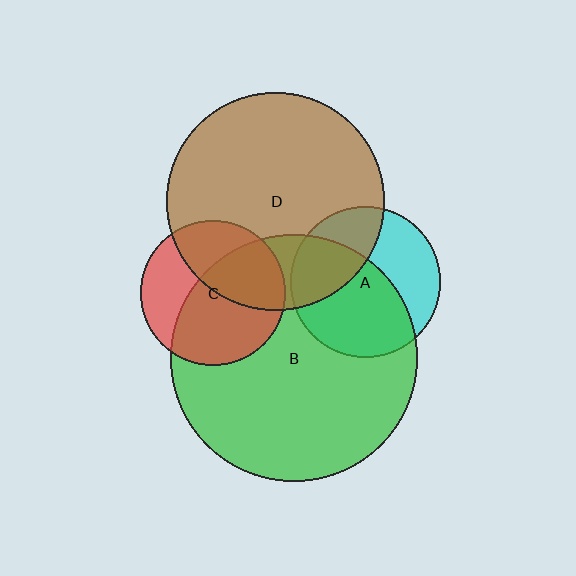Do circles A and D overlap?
Yes.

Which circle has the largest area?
Circle B (green).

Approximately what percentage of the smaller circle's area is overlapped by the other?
Approximately 35%.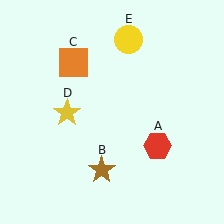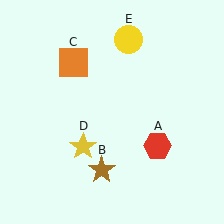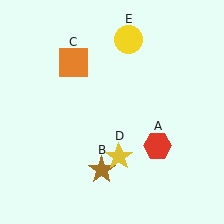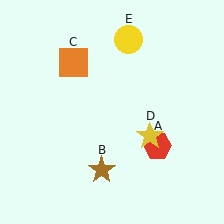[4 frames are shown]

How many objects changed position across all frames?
1 object changed position: yellow star (object D).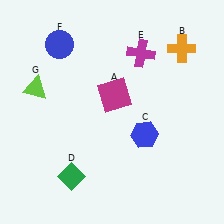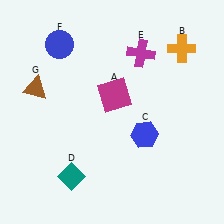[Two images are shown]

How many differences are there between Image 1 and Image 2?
There are 2 differences between the two images.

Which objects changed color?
D changed from green to teal. G changed from lime to brown.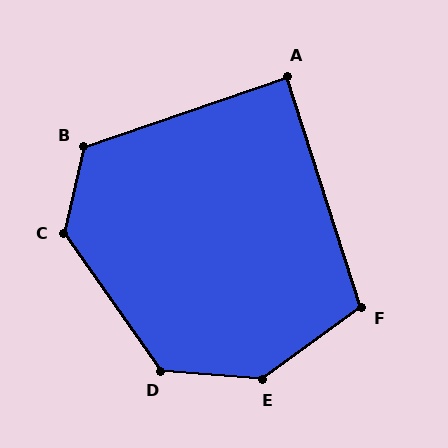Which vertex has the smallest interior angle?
A, at approximately 89 degrees.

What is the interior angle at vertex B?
Approximately 122 degrees (obtuse).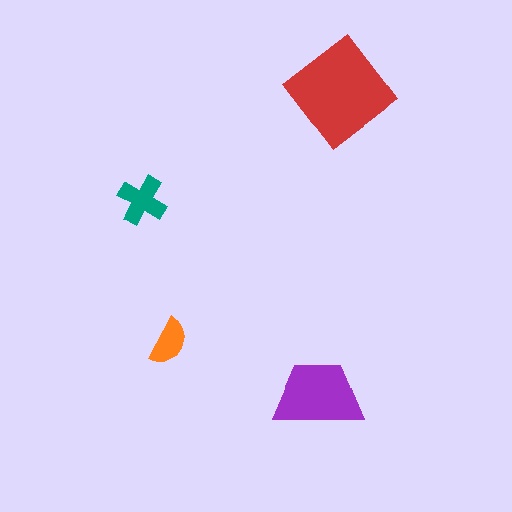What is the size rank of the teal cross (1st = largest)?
3rd.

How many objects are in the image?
There are 4 objects in the image.